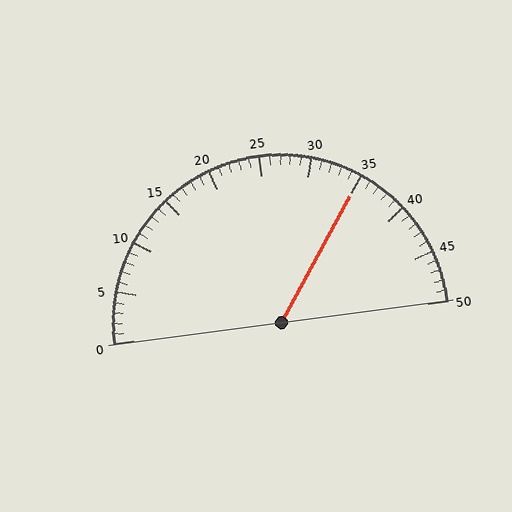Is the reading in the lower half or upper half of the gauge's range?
The reading is in the upper half of the range (0 to 50).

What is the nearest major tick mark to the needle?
The nearest major tick mark is 35.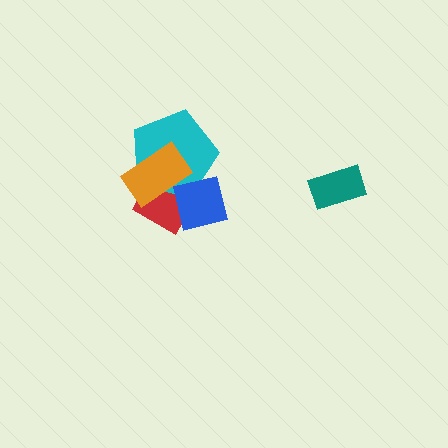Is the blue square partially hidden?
Yes, it is partially covered by another shape.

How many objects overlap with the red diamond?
3 objects overlap with the red diamond.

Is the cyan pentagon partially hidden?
Yes, it is partially covered by another shape.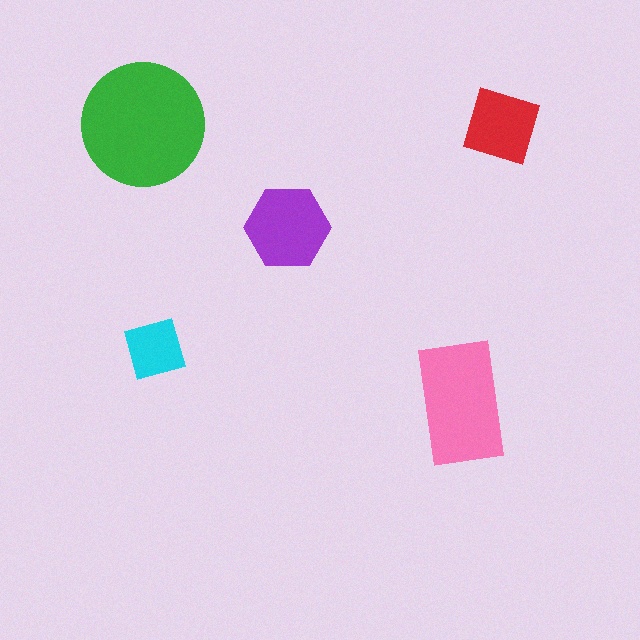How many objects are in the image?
There are 5 objects in the image.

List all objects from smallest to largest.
The cyan diamond, the red square, the purple hexagon, the pink rectangle, the green circle.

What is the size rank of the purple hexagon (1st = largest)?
3rd.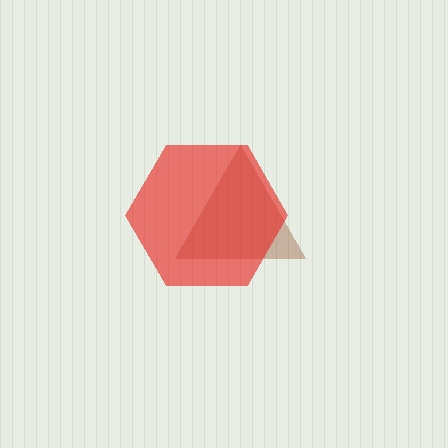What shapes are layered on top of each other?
The layered shapes are: a brown triangle, a red hexagon.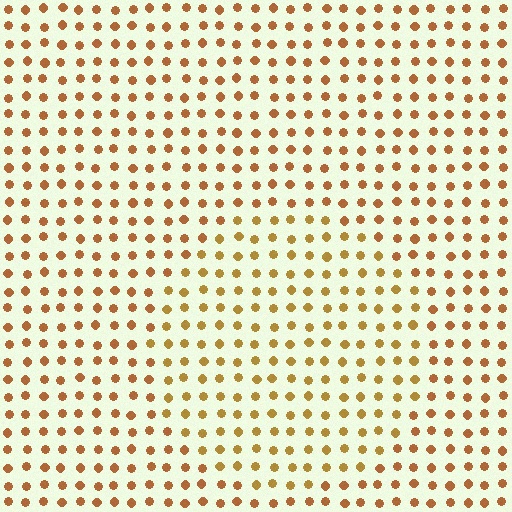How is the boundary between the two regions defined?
The boundary is defined purely by a slight shift in hue (about 18 degrees). Spacing, size, and orientation are identical on both sides.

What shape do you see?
I see a circle.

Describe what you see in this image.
The image is filled with small brown elements in a uniform arrangement. A circle-shaped region is visible where the elements are tinted to a slightly different hue, forming a subtle color boundary.